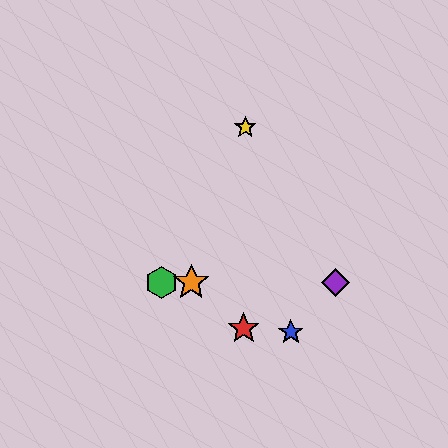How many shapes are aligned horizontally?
3 shapes (the green hexagon, the purple diamond, the orange star) are aligned horizontally.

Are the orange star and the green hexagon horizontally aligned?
Yes, both are at y≈282.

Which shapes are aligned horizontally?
The green hexagon, the purple diamond, the orange star are aligned horizontally.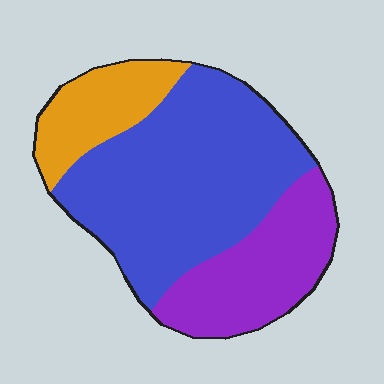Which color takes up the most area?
Blue, at roughly 55%.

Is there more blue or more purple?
Blue.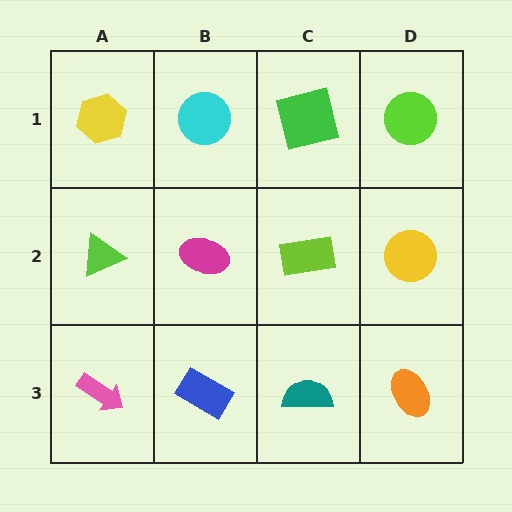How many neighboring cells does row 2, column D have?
3.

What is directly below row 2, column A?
A pink arrow.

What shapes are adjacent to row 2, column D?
A lime circle (row 1, column D), an orange ellipse (row 3, column D), a lime rectangle (row 2, column C).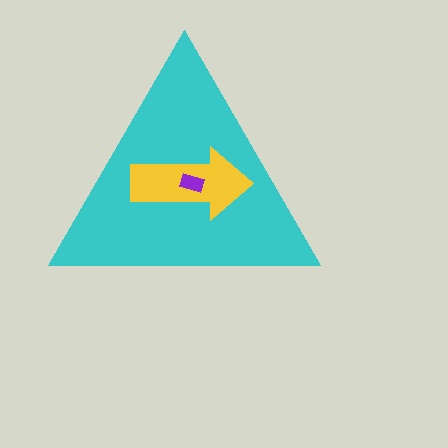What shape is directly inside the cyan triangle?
The yellow arrow.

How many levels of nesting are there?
3.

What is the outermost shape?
The cyan triangle.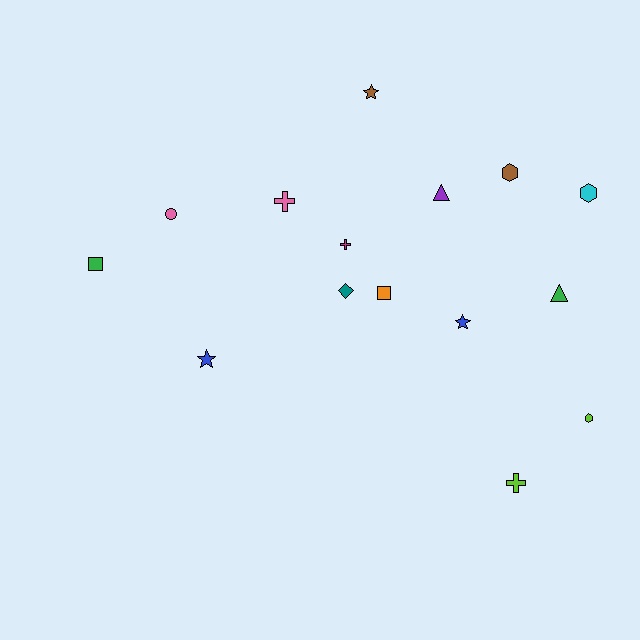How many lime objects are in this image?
There are 2 lime objects.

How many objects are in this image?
There are 15 objects.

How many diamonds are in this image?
There is 1 diamond.